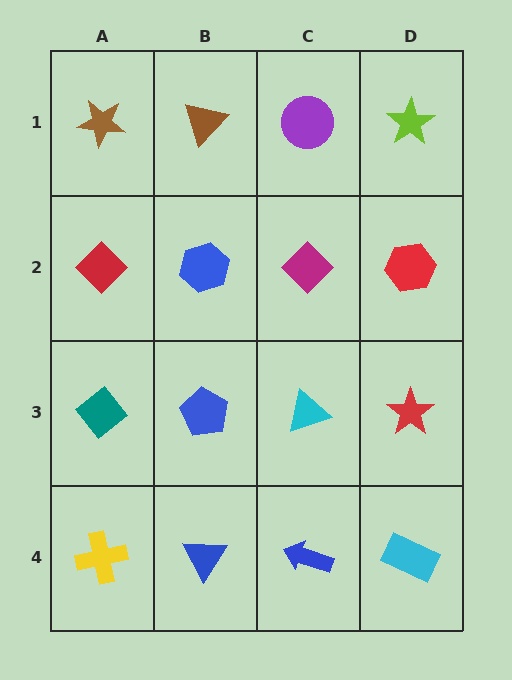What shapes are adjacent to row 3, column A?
A red diamond (row 2, column A), a yellow cross (row 4, column A), a blue pentagon (row 3, column B).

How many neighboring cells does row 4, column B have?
3.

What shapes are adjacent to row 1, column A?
A red diamond (row 2, column A), a brown triangle (row 1, column B).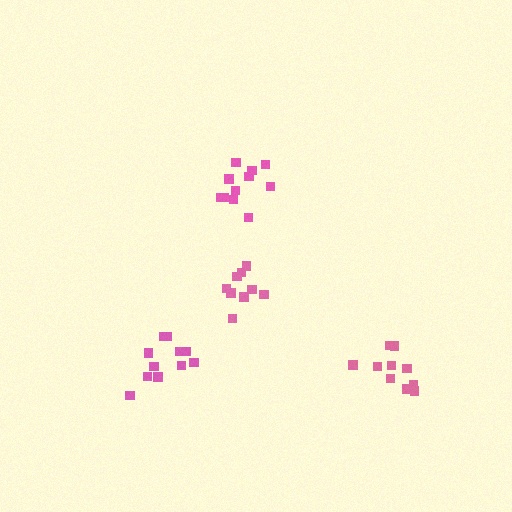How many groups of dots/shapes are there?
There are 4 groups.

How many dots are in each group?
Group 1: 11 dots, Group 2: 11 dots, Group 3: 11 dots, Group 4: 9 dots (42 total).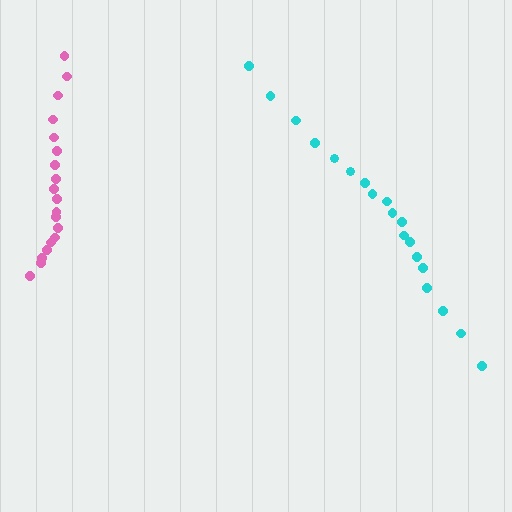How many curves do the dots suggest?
There are 2 distinct paths.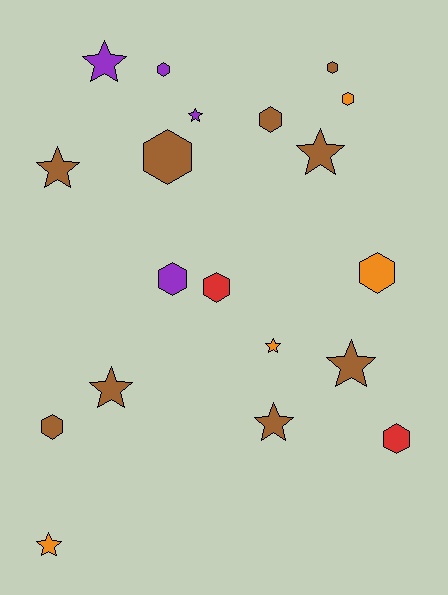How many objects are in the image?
There are 19 objects.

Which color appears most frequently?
Brown, with 9 objects.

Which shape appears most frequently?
Hexagon, with 10 objects.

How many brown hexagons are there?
There are 4 brown hexagons.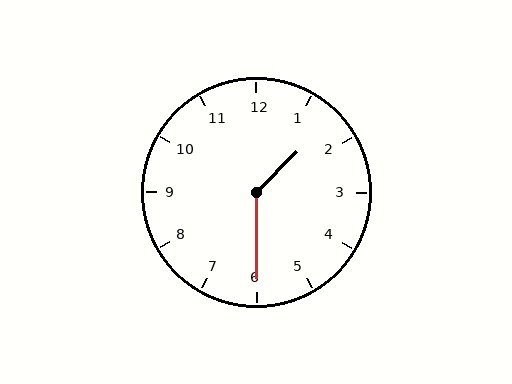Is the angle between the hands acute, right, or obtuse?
It is obtuse.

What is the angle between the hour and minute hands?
Approximately 135 degrees.